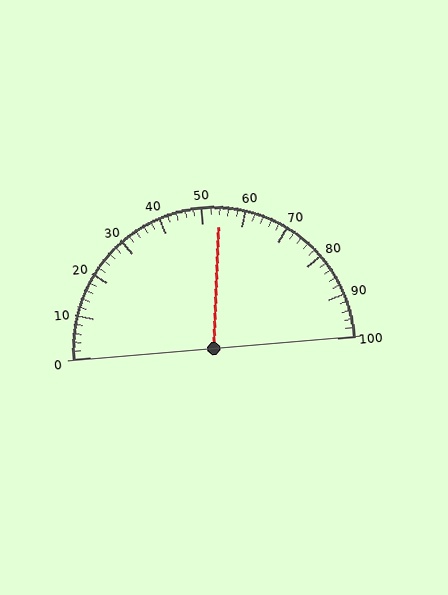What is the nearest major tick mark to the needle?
The nearest major tick mark is 50.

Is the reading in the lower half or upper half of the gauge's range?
The reading is in the upper half of the range (0 to 100).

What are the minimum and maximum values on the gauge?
The gauge ranges from 0 to 100.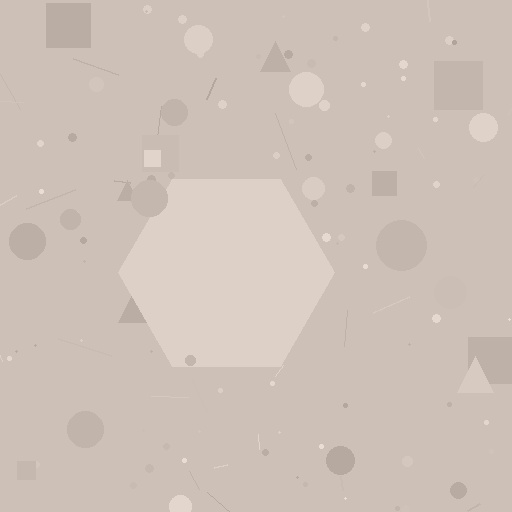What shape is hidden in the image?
A hexagon is hidden in the image.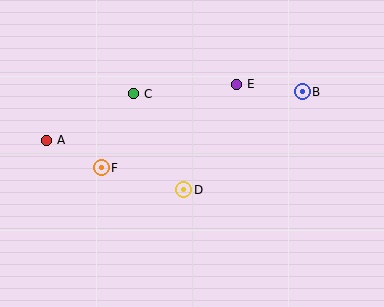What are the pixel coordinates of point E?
Point E is at (237, 84).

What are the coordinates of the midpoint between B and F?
The midpoint between B and F is at (202, 130).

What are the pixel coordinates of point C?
Point C is at (134, 94).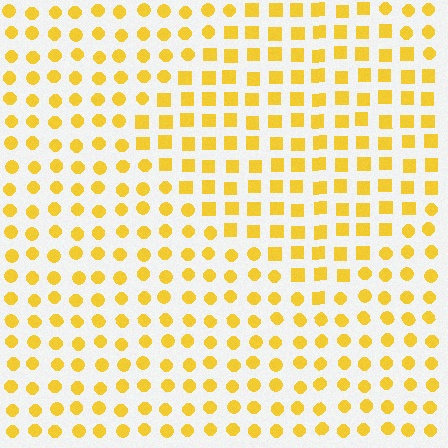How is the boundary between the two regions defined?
The boundary is defined by a change in element shape: squares inside vs. circles outside. All elements share the same color and spacing.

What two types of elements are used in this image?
The image uses squares inside the diamond region and circles outside it.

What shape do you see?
I see a diamond.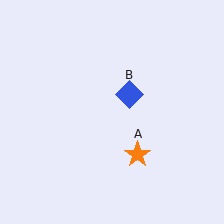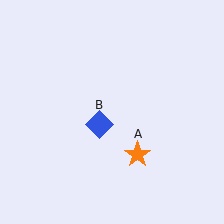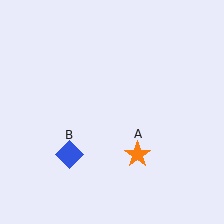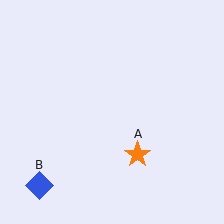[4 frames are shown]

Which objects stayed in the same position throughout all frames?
Orange star (object A) remained stationary.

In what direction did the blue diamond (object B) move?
The blue diamond (object B) moved down and to the left.